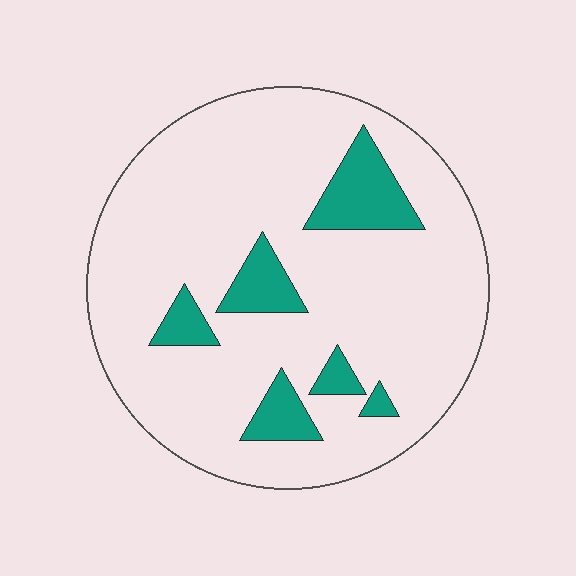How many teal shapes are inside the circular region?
6.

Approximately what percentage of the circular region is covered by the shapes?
Approximately 15%.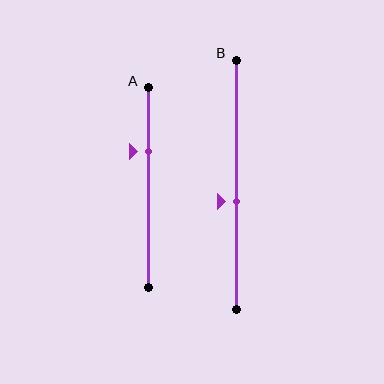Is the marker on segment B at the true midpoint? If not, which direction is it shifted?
No, the marker on segment B is shifted downward by about 6% of the segment length.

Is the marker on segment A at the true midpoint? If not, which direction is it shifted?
No, the marker on segment A is shifted upward by about 18% of the segment length.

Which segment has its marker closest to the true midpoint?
Segment B has its marker closest to the true midpoint.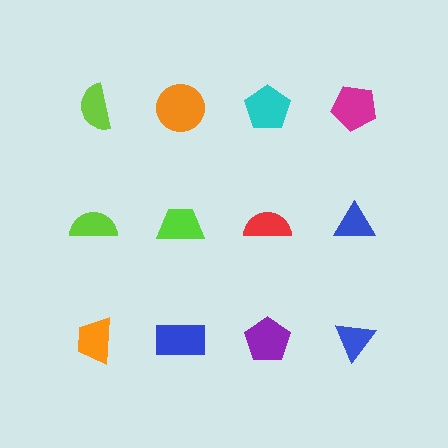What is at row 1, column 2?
An orange circle.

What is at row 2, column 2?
A lime trapezoid.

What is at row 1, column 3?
A cyan pentagon.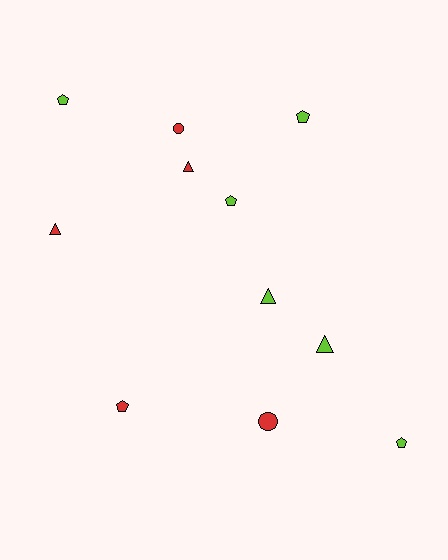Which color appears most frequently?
Lime, with 6 objects.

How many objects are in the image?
There are 11 objects.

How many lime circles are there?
There are no lime circles.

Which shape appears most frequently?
Pentagon, with 5 objects.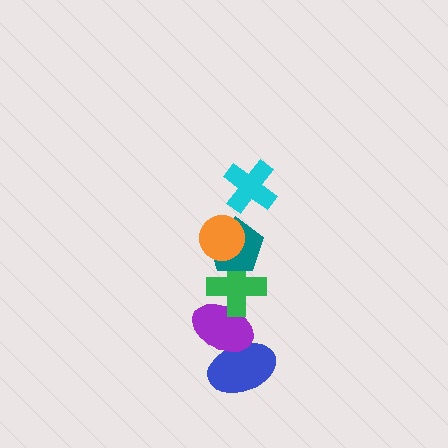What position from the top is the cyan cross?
The cyan cross is 1st from the top.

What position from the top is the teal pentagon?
The teal pentagon is 3rd from the top.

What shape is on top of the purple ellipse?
The green cross is on top of the purple ellipse.